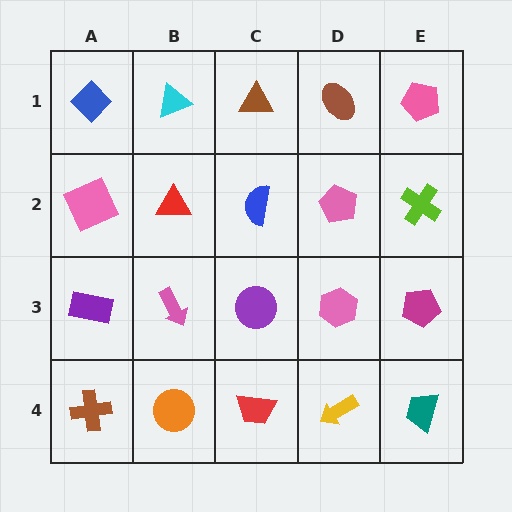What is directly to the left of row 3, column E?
A pink hexagon.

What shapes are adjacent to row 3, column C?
A blue semicircle (row 2, column C), a red trapezoid (row 4, column C), a pink arrow (row 3, column B), a pink hexagon (row 3, column D).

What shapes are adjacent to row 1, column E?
A lime cross (row 2, column E), a brown ellipse (row 1, column D).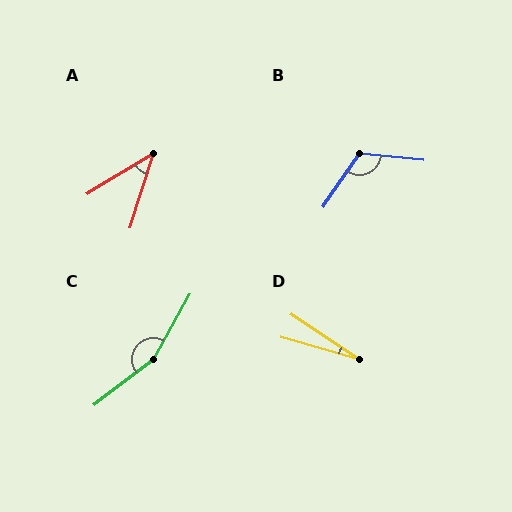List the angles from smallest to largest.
D (18°), A (41°), B (118°), C (156°).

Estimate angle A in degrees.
Approximately 41 degrees.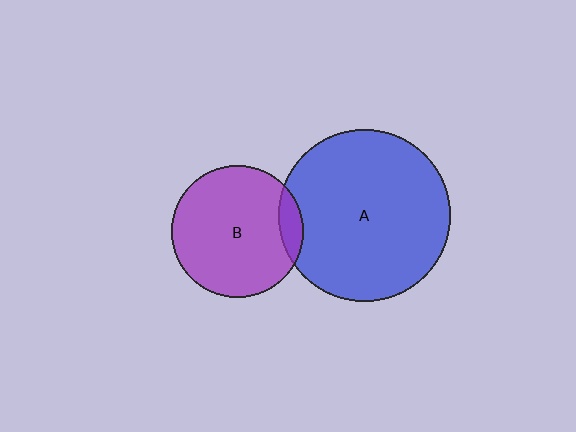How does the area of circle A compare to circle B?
Approximately 1.7 times.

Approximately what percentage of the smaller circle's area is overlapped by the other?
Approximately 10%.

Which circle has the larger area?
Circle A (blue).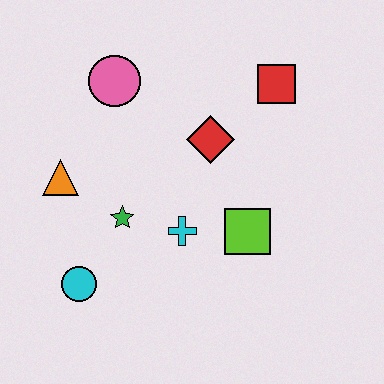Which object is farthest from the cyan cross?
The red square is farthest from the cyan cross.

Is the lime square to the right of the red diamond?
Yes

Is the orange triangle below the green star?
No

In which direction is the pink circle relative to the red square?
The pink circle is to the left of the red square.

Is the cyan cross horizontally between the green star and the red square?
Yes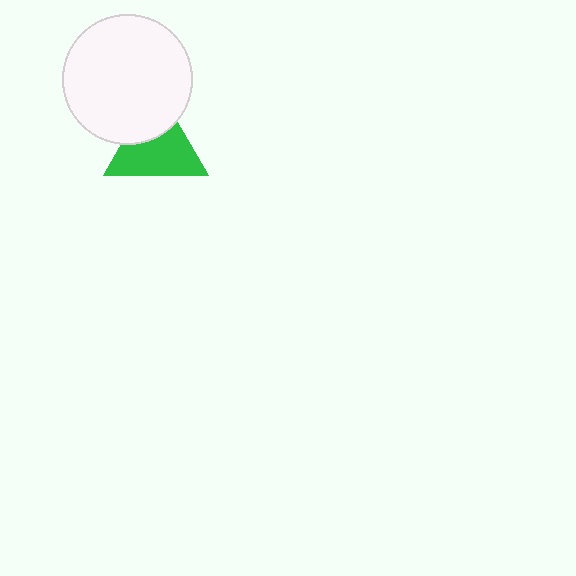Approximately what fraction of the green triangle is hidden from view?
Roughly 34% of the green triangle is hidden behind the white circle.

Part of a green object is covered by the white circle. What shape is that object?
It is a triangle.